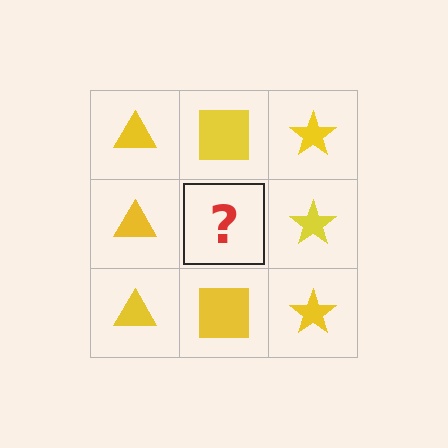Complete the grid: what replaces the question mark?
The question mark should be replaced with a yellow square.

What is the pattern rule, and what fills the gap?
The rule is that each column has a consistent shape. The gap should be filled with a yellow square.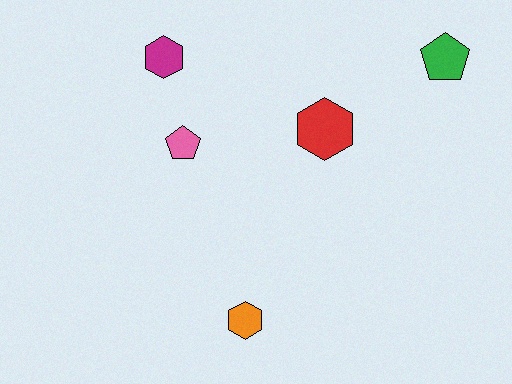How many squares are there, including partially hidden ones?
There are no squares.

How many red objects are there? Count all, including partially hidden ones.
There is 1 red object.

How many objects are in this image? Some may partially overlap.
There are 5 objects.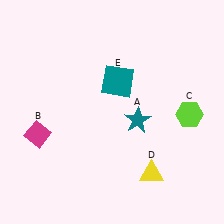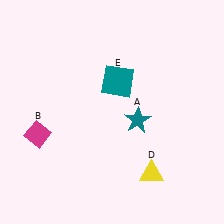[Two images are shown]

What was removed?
The lime hexagon (C) was removed in Image 2.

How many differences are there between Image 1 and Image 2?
There is 1 difference between the two images.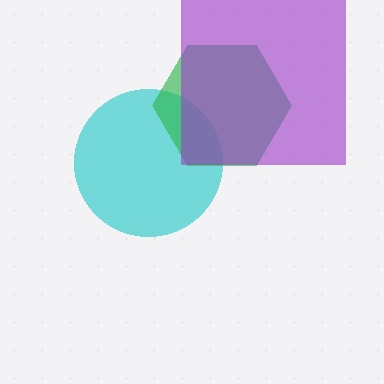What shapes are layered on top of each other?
The layered shapes are: a cyan circle, a green hexagon, a purple square.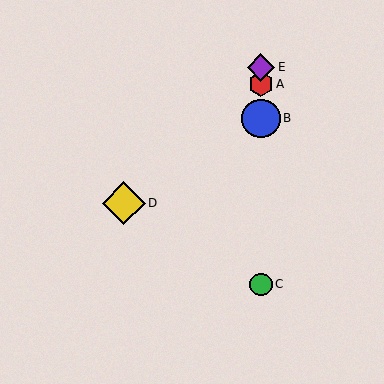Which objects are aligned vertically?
Objects A, B, C, E are aligned vertically.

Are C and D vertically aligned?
No, C is at x≈261 and D is at x≈124.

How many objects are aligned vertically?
4 objects (A, B, C, E) are aligned vertically.